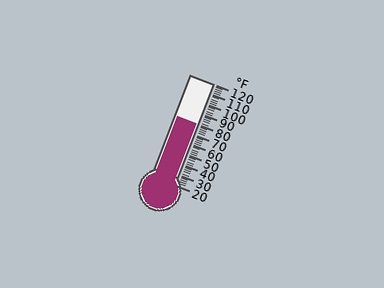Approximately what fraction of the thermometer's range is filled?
The thermometer is filled to approximately 60% of its range.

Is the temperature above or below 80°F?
The temperature is at 80°F.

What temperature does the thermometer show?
The thermometer shows approximately 80°F.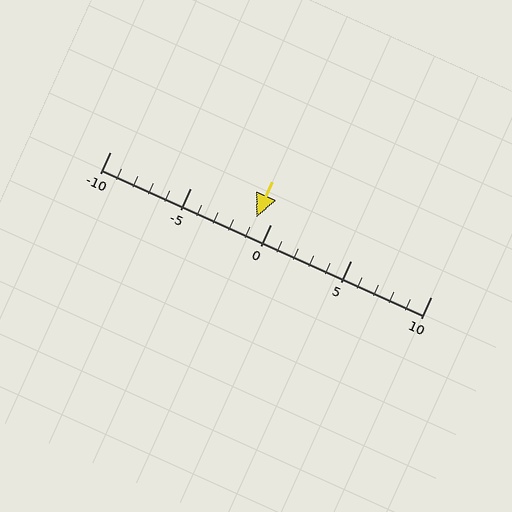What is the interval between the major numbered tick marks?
The major tick marks are spaced 5 units apart.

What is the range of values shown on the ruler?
The ruler shows values from -10 to 10.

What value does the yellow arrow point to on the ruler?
The yellow arrow points to approximately -1.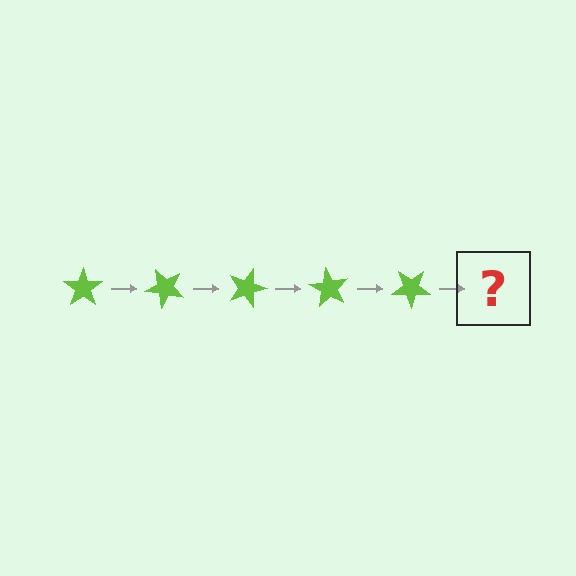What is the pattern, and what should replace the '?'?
The pattern is that the star rotates 45 degrees each step. The '?' should be a lime star rotated 225 degrees.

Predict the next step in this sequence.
The next step is a lime star rotated 225 degrees.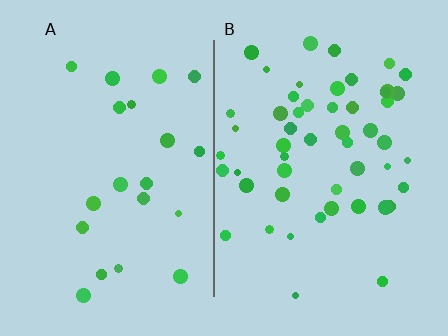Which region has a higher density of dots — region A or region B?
B (the right).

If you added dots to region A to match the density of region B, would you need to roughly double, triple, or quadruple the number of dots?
Approximately double.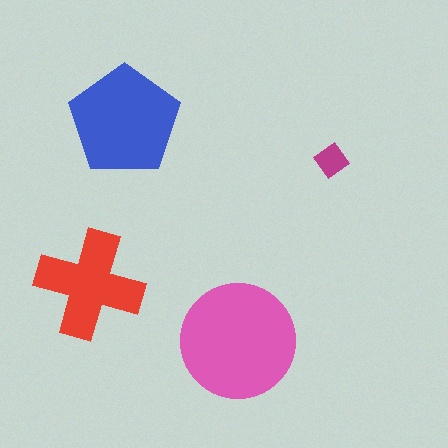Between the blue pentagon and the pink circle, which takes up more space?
The pink circle.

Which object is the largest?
The pink circle.